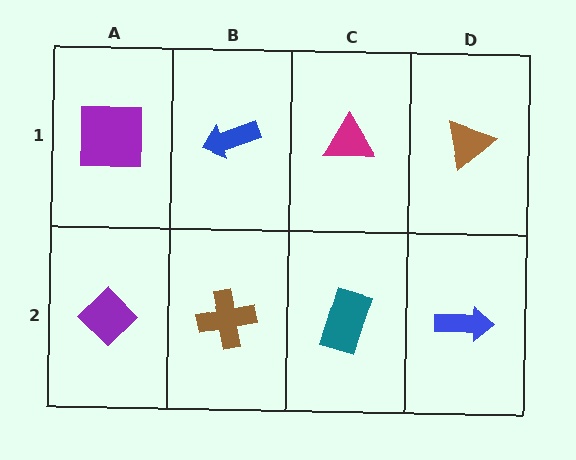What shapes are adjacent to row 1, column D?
A blue arrow (row 2, column D), a magenta triangle (row 1, column C).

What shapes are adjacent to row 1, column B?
A brown cross (row 2, column B), a purple square (row 1, column A), a magenta triangle (row 1, column C).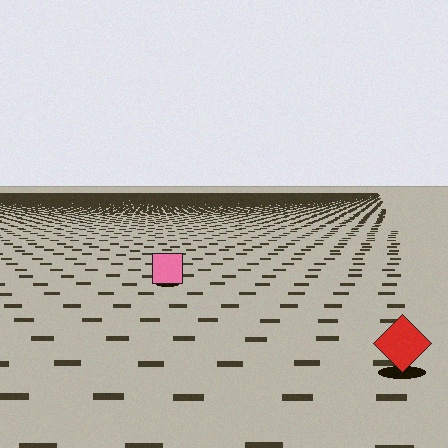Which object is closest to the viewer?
The red diamond is closest. The texture marks near it are larger and more spread out.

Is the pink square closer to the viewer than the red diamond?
No. The red diamond is closer — you can tell from the texture gradient: the ground texture is coarser near it.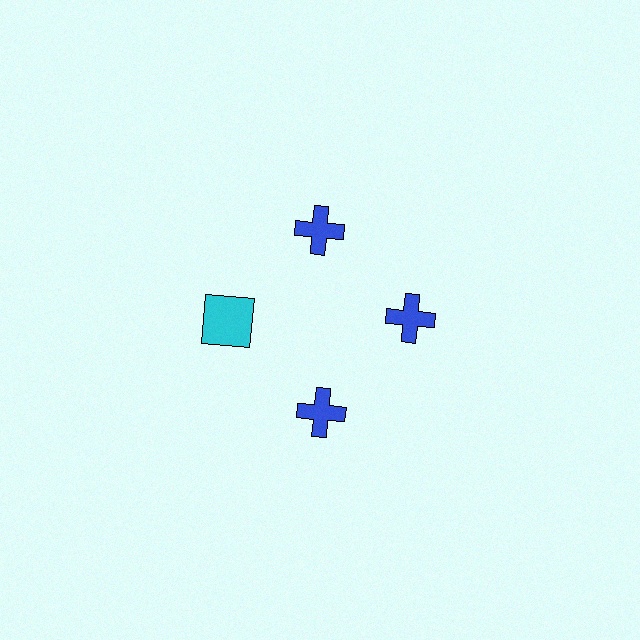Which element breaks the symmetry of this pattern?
The cyan square at roughly the 9 o'clock position breaks the symmetry. All other shapes are blue crosses.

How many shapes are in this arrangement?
There are 4 shapes arranged in a ring pattern.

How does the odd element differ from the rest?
It differs in both color (cyan instead of blue) and shape (square instead of cross).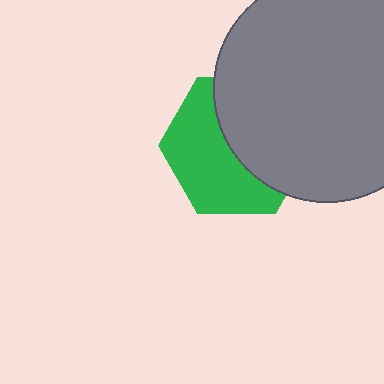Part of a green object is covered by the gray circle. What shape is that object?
It is a hexagon.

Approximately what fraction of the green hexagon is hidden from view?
Roughly 49% of the green hexagon is hidden behind the gray circle.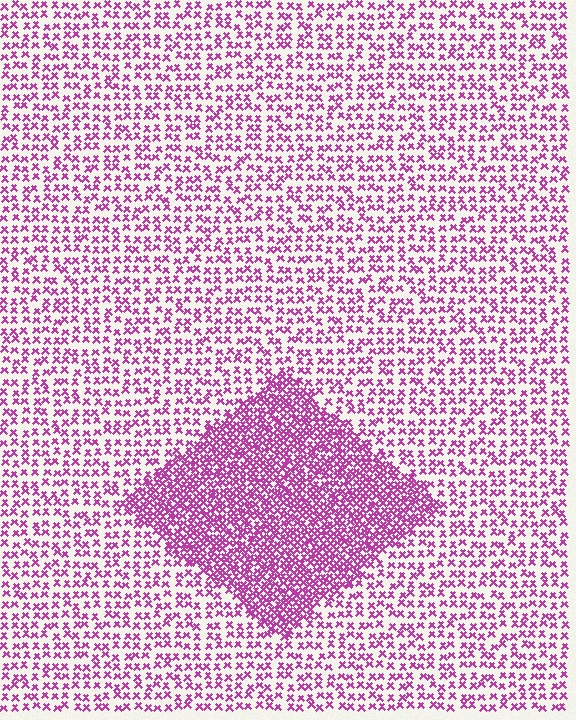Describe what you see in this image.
The image contains small magenta elements arranged at two different densities. A diamond-shaped region is visible where the elements are more densely packed than the surrounding area.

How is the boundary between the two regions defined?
The boundary is defined by a change in element density (approximately 2.3x ratio). All elements are the same color, size, and shape.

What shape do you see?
I see a diamond.